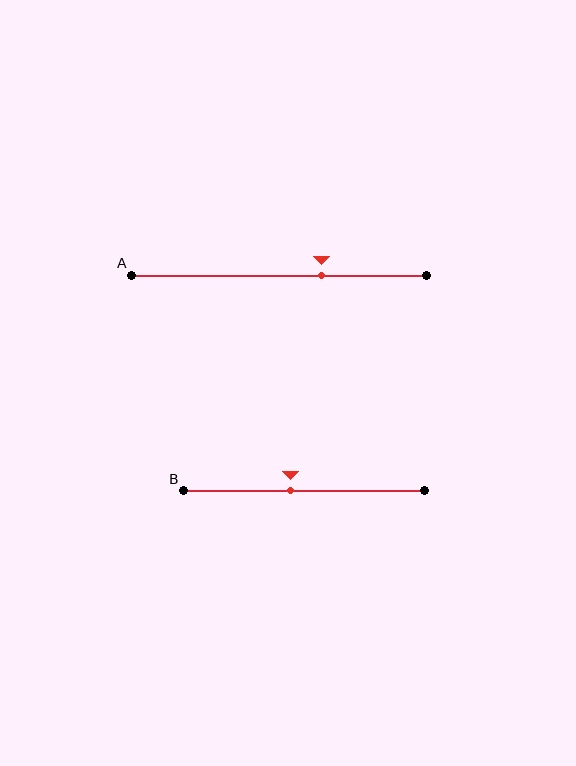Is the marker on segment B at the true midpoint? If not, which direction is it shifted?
No, the marker on segment B is shifted to the left by about 6% of the segment length.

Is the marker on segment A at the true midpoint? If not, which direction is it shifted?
No, the marker on segment A is shifted to the right by about 14% of the segment length.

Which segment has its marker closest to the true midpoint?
Segment B has its marker closest to the true midpoint.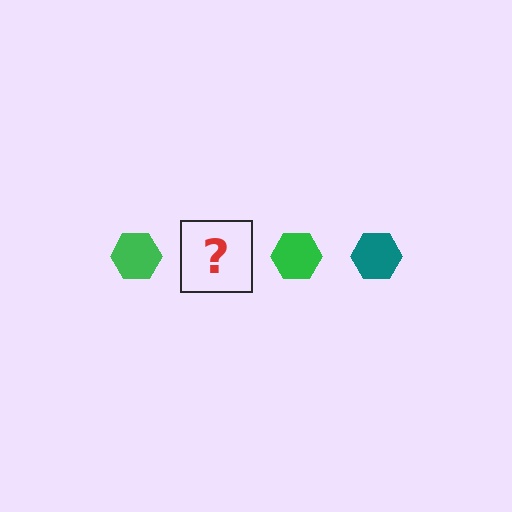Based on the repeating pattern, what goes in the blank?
The blank should be a teal hexagon.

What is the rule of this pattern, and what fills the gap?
The rule is that the pattern cycles through green, teal hexagons. The gap should be filled with a teal hexagon.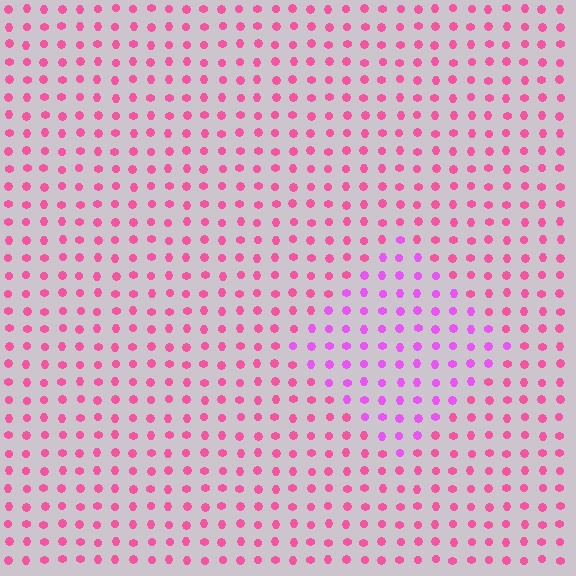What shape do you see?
I see a diamond.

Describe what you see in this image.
The image is filled with small pink elements in a uniform arrangement. A diamond-shaped region is visible where the elements are tinted to a slightly different hue, forming a subtle color boundary.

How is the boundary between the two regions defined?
The boundary is defined purely by a slight shift in hue (about 36 degrees). Spacing, size, and orientation are identical on both sides.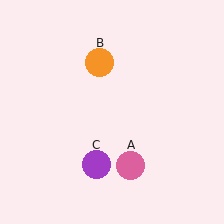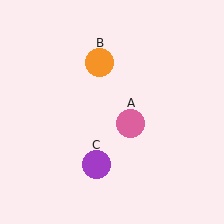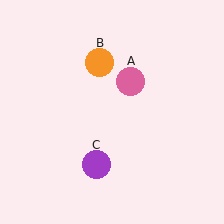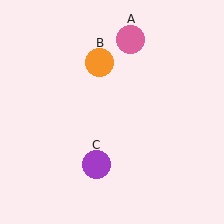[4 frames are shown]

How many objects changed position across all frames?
1 object changed position: pink circle (object A).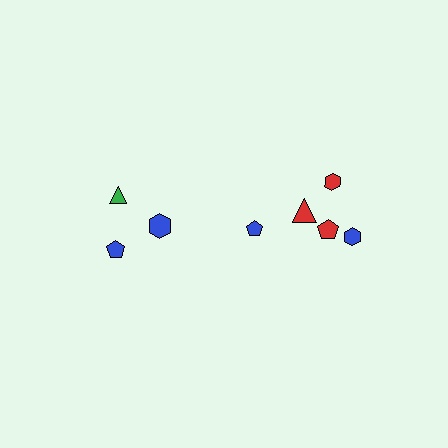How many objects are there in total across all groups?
There are 8 objects.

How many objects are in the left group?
There are 3 objects.